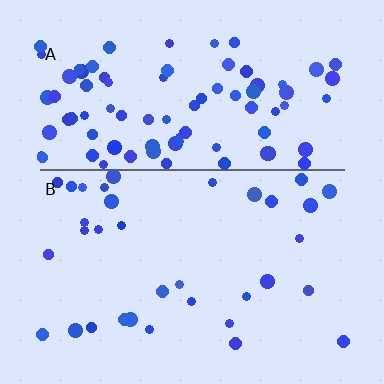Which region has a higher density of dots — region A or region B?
A (the top).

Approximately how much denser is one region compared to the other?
Approximately 2.7× — region A over region B.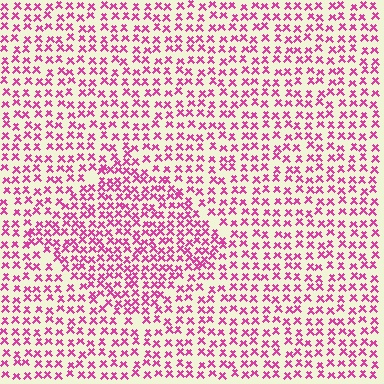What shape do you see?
I see a diamond.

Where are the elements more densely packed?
The elements are more densely packed inside the diamond boundary.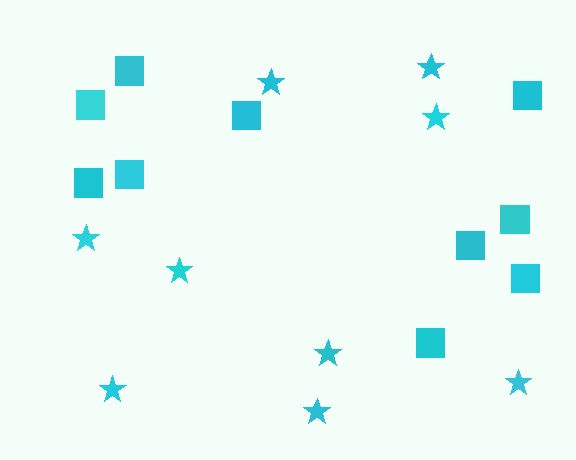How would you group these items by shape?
There are 2 groups: one group of stars (9) and one group of squares (10).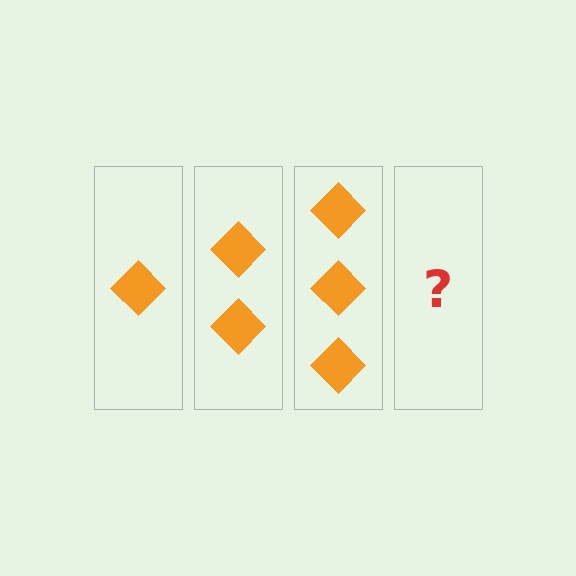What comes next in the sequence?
The next element should be 4 diamonds.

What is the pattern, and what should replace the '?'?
The pattern is that each step adds one more diamond. The '?' should be 4 diamonds.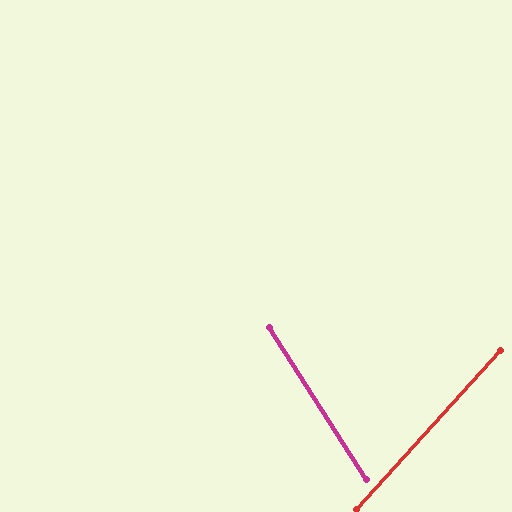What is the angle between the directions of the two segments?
Approximately 75 degrees.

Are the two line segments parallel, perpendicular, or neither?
Neither parallel nor perpendicular — they differ by about 75°.